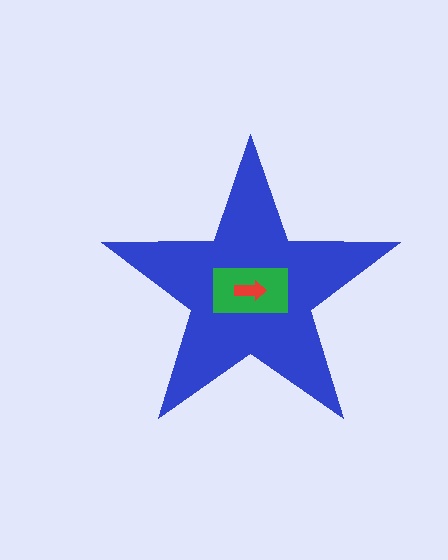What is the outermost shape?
The blue star.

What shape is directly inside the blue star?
The green rectangle.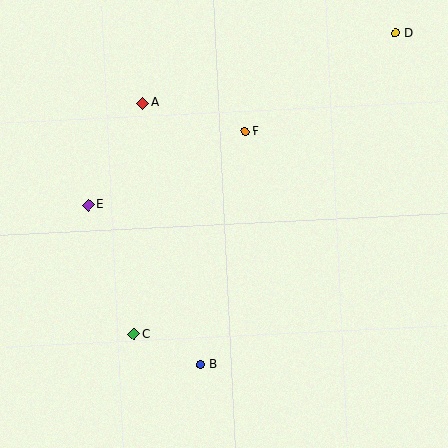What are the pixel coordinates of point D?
Point D is at (396, 33).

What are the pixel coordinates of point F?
Point F is at (245, 132).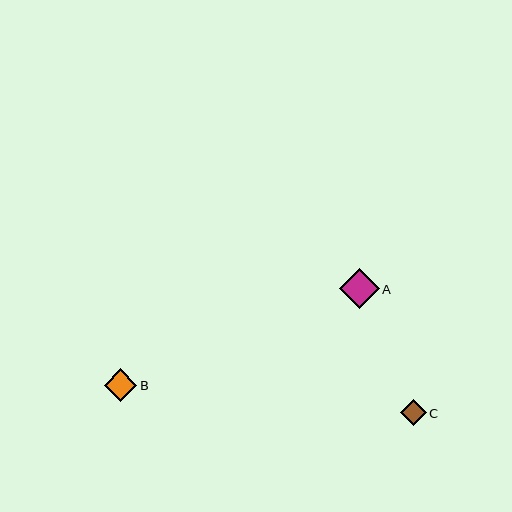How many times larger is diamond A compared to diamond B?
Diamond A is approximately 1.2 times the size of diamond B.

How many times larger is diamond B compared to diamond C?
Diamond B is approximately 1.3 times the size of diamond C.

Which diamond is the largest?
Diamond A is the largest with a size of approximately 39 pixels.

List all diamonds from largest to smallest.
From largest to smallest: A, B, C.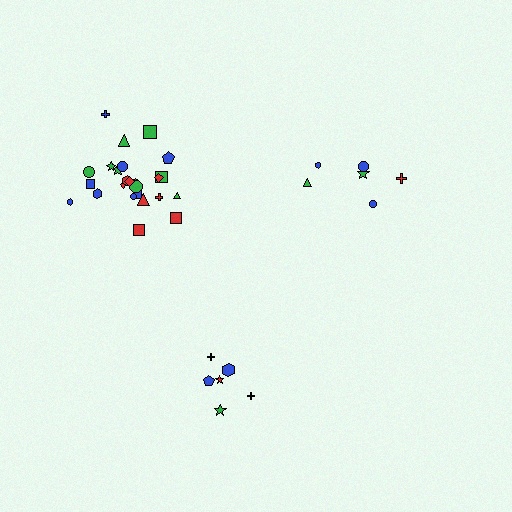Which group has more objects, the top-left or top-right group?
The top-left group.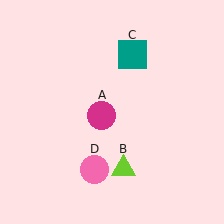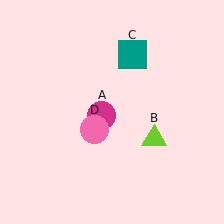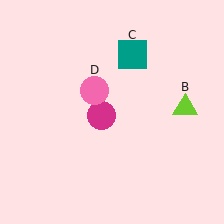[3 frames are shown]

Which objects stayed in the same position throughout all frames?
Magenta circle (object A) and teal square (object C) remained stationary.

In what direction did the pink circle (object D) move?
The pink circle (object D) moved up.